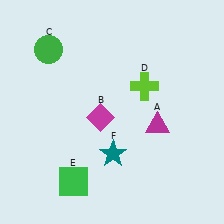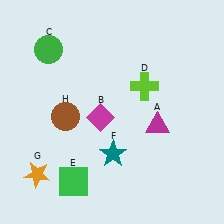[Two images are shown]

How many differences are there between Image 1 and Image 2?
There are 2 differences between the two images.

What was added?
An orange star (G), a brown circle (H) were added in Image 2.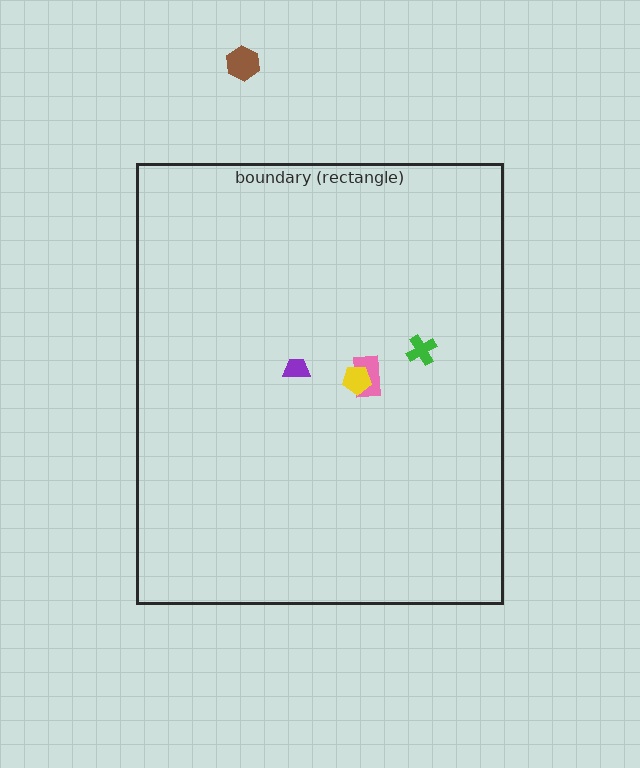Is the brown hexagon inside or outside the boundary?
Outside.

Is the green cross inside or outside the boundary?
Inside.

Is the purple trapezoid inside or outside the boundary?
Inside.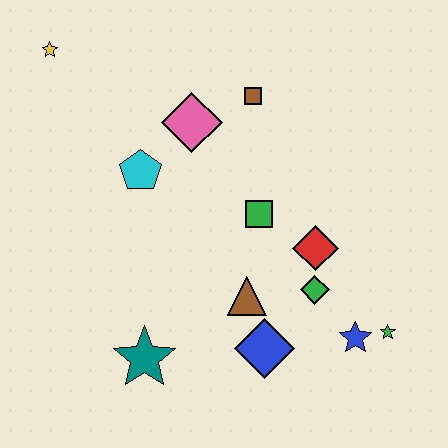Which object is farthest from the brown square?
The teal star is farthest from the brown square.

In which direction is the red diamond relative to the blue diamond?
The red diamond is above the blue diamond.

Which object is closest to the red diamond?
The green diamond is closest to the red diamond.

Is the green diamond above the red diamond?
No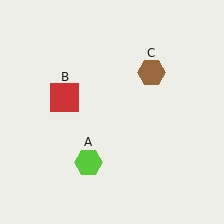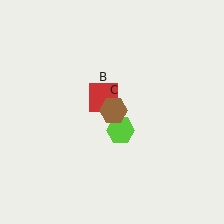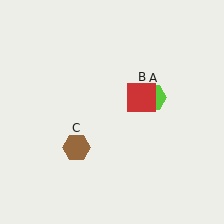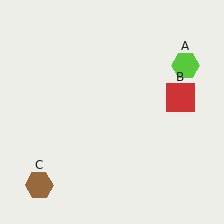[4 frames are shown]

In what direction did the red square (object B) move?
The red square (object B) moved right.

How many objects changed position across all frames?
3 objects changed position: lime hexagon (object A), red square (object B), brown hexagon (object C).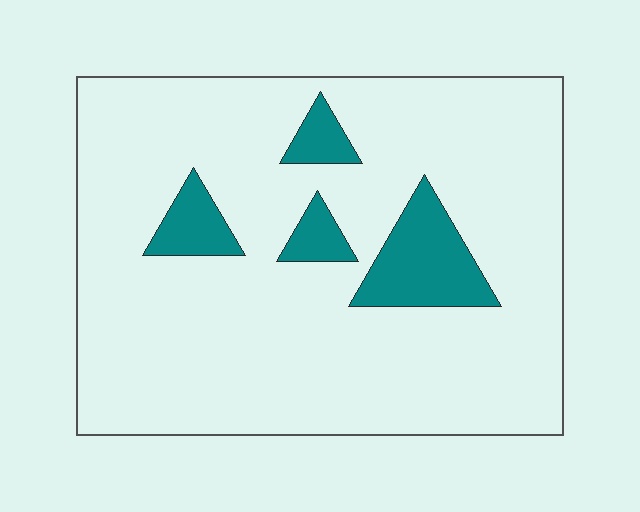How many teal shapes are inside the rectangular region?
4.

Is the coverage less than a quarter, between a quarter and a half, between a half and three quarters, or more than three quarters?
Less than a quarter.